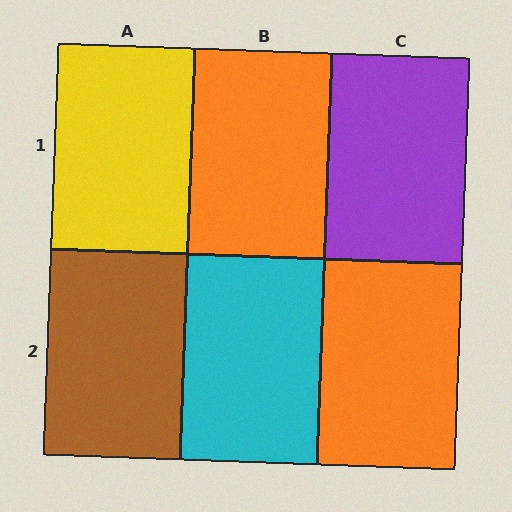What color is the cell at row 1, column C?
Purple.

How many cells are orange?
2 cells are orange.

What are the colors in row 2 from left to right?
Brown, cyan, orange.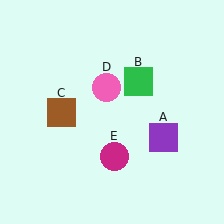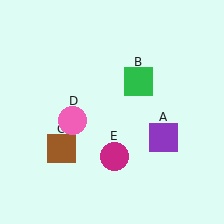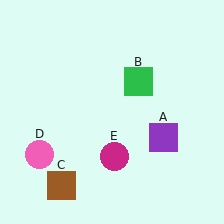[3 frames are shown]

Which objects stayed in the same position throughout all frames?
Purple square (object A) and green square (object B) and magenta circle (object E) remained stationary.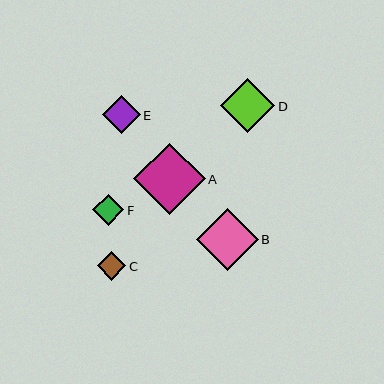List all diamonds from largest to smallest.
From largest to smallest: A, B, D, E, F, C.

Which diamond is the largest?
Diamond A is the largest with a size of approximately 71 pixels.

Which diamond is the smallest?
Diamond C is the smallest with a size of approximately 29 pixels.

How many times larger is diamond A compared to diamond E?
Diamond A is approximately 1.9 times the size of diamond E.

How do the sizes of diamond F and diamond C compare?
Diamond F and diamond C are approximately the same size.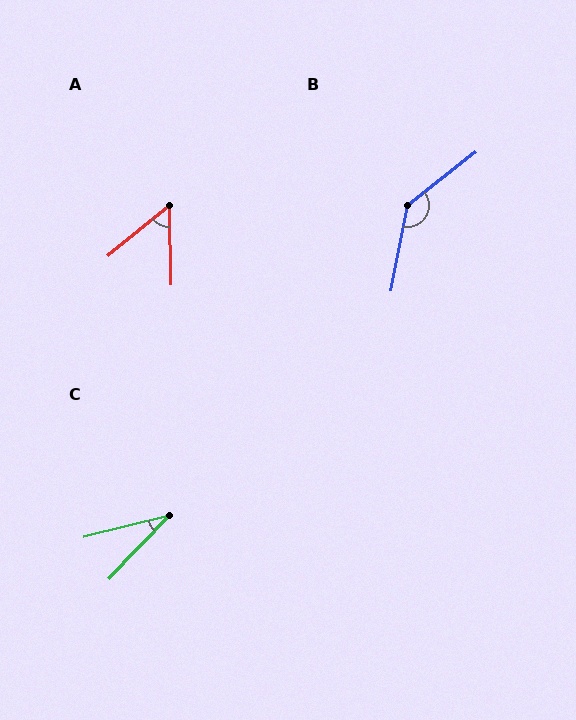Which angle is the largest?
B, at approximately 139 degrees.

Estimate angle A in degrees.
Approximately 52 degrees.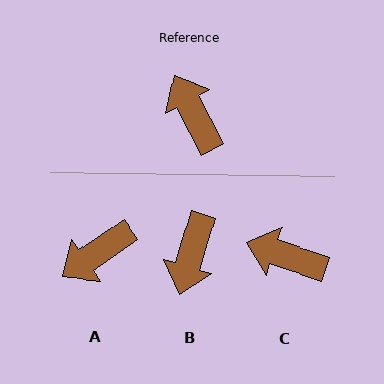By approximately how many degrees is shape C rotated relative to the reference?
Approximately 44 degrees counter-clockwise.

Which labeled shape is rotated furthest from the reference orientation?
B, about 135 degrees away.